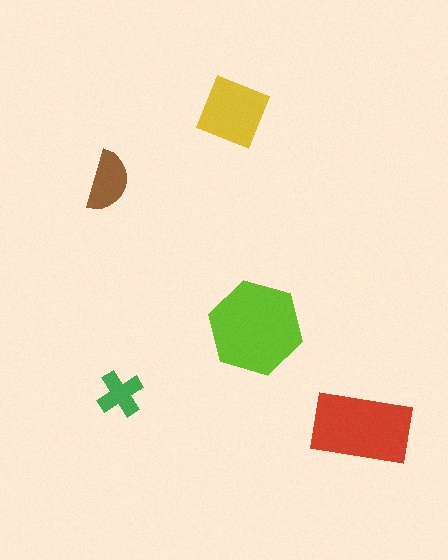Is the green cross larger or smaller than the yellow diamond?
Smaller.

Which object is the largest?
The lime hexagon.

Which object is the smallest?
The green cross.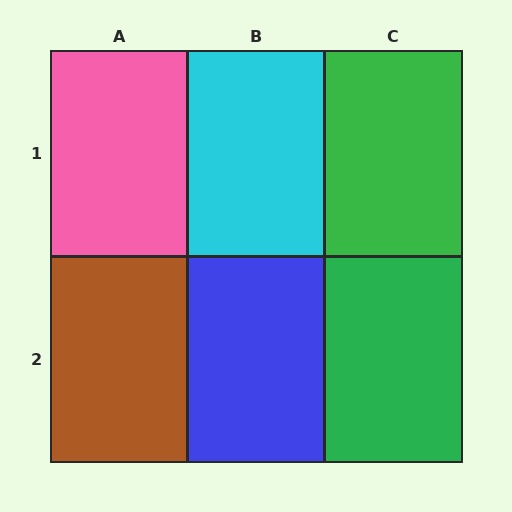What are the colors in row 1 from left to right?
Pink, cyan, green.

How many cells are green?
2 cells are green.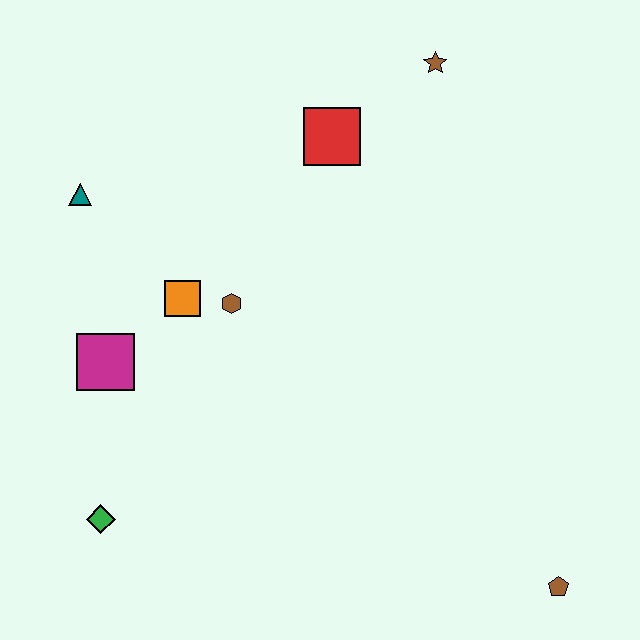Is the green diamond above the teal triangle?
No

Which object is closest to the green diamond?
The magenta square is closest to the green diamond.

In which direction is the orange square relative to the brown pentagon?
The orange square is to the left of the brown pentagon.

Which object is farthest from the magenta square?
The brown pentagon is farthest from the magenta square.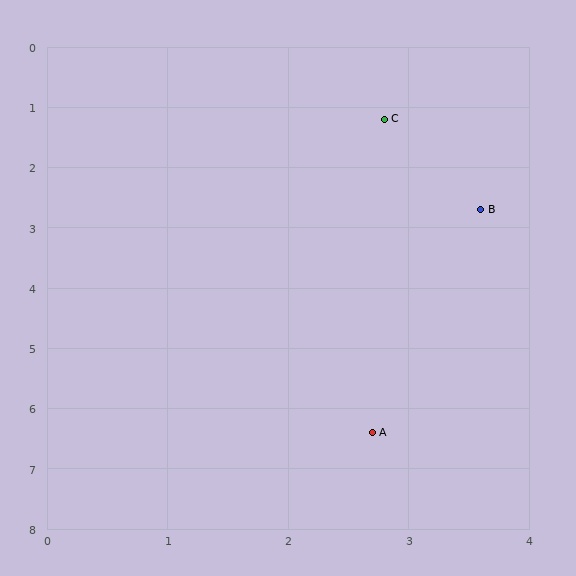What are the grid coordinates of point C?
Point C is at approximately (2.8, 1.2).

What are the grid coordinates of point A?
Point A is at approximately (2.7, 6.4).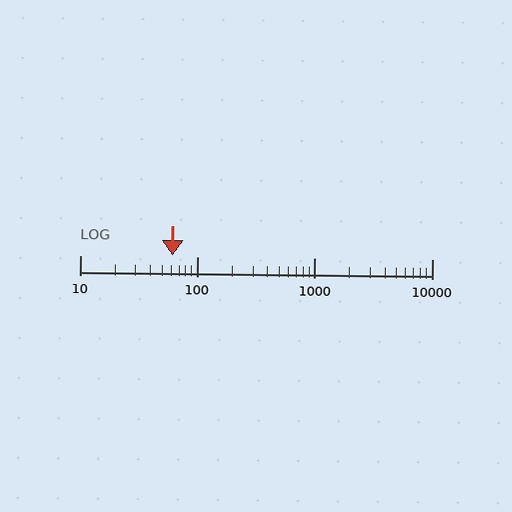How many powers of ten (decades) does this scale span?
The scale spans 3 decades, from 10 to 10000.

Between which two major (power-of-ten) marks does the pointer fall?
The pointer is between 10 and 100.